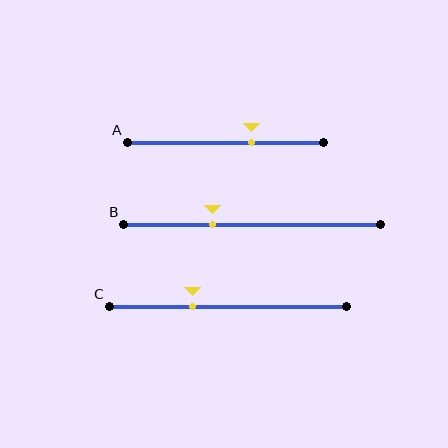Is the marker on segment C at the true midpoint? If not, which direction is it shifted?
No, the marker on segment C is shifted to the left by about 15% of the segment length.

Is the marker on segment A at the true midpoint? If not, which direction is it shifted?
No, the marker on segment A is shifted to the right by about 13% of the segment length.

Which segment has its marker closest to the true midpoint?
Segment A has its marker closest to the true midpoint.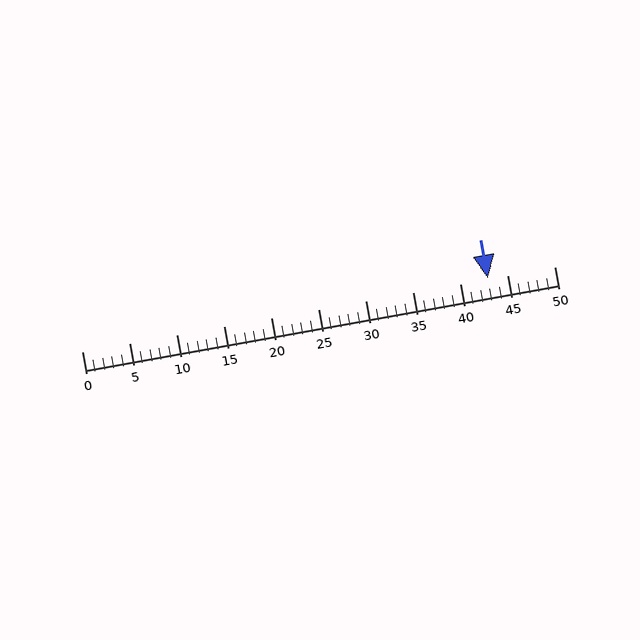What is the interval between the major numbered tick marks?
The major tick marks are spaced 5 units apart.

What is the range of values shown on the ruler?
The ruler shows values from 0 to 50.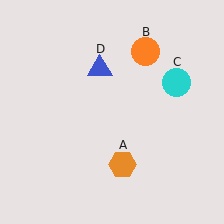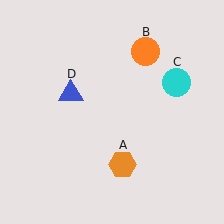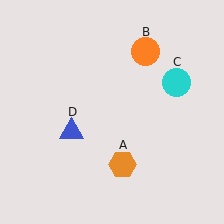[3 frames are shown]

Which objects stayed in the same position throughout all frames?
Orange hexagon (object A) and orange circle (object B) and cyan circle (object C) remained stationary.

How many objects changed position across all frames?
1 object changed position: blue triangle (object D).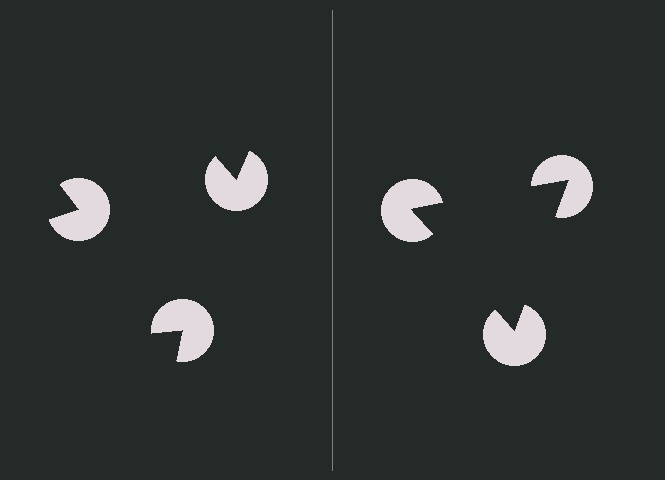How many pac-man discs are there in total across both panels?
6 — 3 on each side.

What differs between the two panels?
The pac-man discs are positioned identically on both sides; only the wedge orientations differ. On the right they align to a triangle; on the left they are misaligned.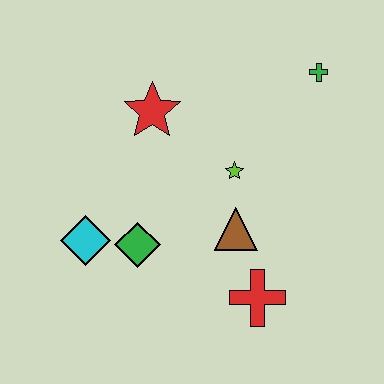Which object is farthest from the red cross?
The green cross is farthest from the red cross.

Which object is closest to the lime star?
The brown triangle is closest to the lime star.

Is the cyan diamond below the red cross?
No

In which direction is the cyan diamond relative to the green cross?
The cyan diamond is to the left of the green cross.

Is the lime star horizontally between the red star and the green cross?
Yes